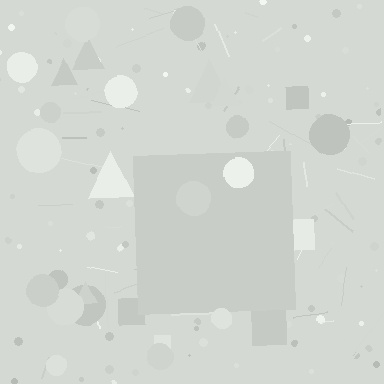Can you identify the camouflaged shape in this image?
The camouflaged shape is a square.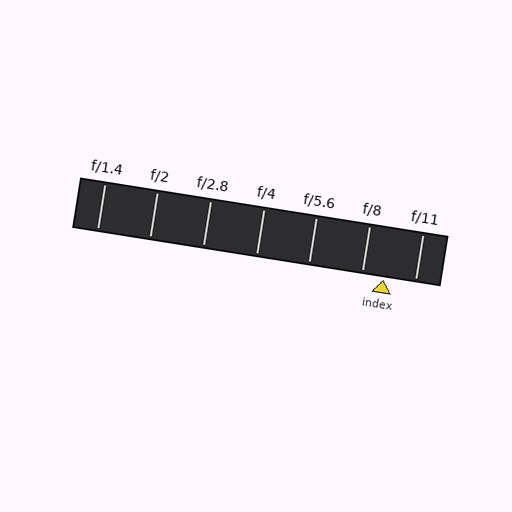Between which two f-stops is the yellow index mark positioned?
The index mark is between f/8 and f/11.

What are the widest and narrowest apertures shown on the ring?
The widest aperture shown is f/1.4 and the narrowest is f/11.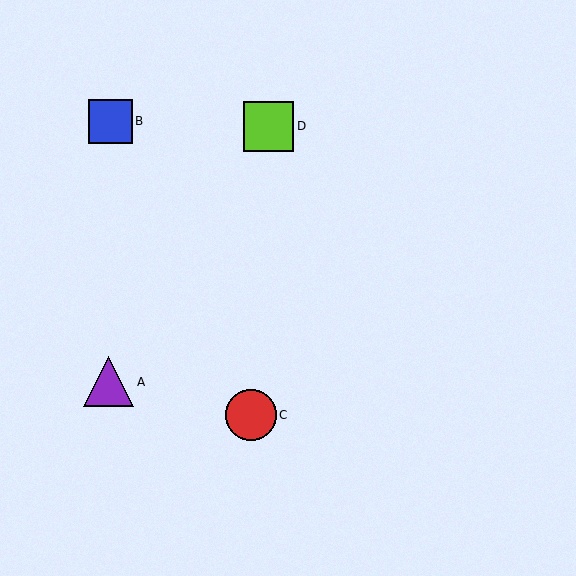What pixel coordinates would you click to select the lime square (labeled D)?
Click at (269, 126) to select the lime square D.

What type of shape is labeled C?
Shape C is a red circle.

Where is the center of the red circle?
The center of the red circle is at (251, 415).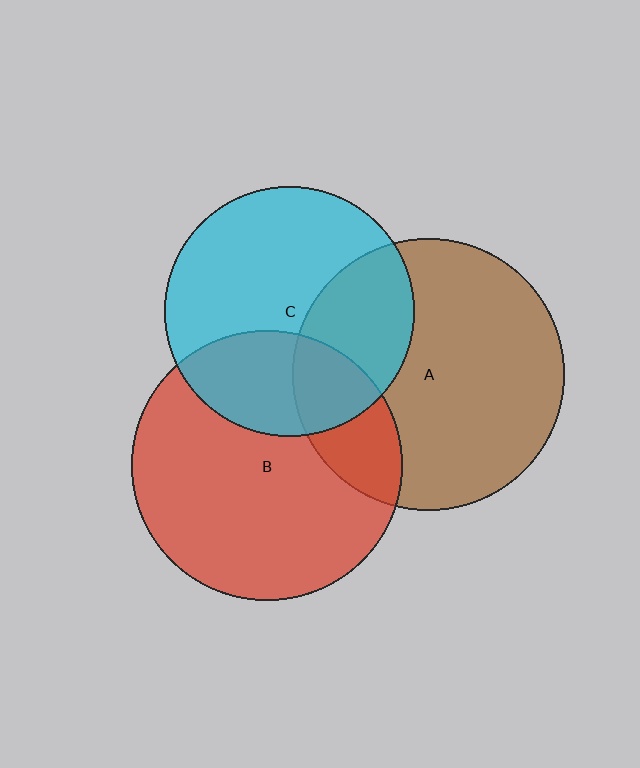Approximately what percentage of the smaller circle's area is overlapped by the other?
Approximately 20%.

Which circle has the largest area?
Circle A (brown).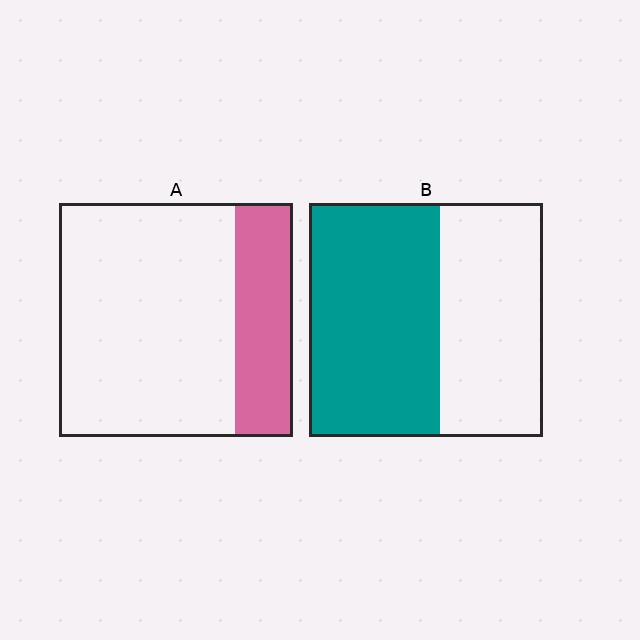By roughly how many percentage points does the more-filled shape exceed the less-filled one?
By roughly 30 percentage points (B over A).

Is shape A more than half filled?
No.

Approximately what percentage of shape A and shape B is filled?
A is approximately 25% and B is approximately 55%.